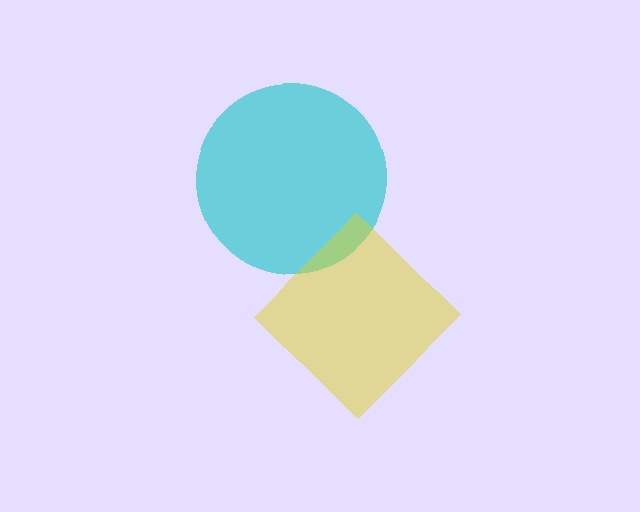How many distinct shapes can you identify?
There are 2 distinct shapes: a cyan circle, a yellow diamond.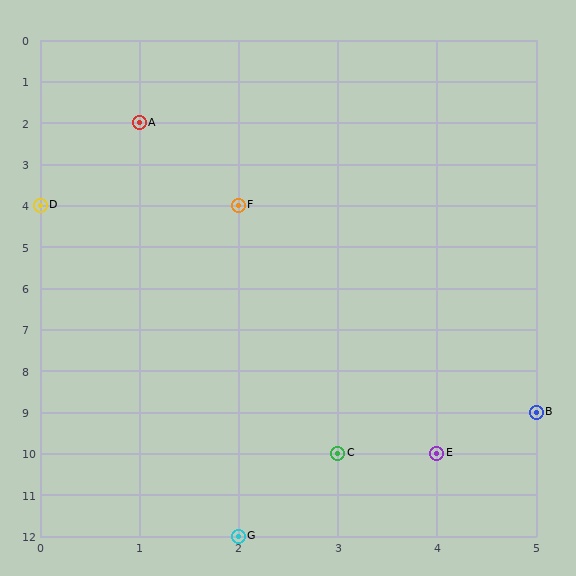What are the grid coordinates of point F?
Point F is at grid coordinates (2, 4).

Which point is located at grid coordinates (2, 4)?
Point F is at (2, 4).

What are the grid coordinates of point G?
Point G is at grid coordinates (2, 12).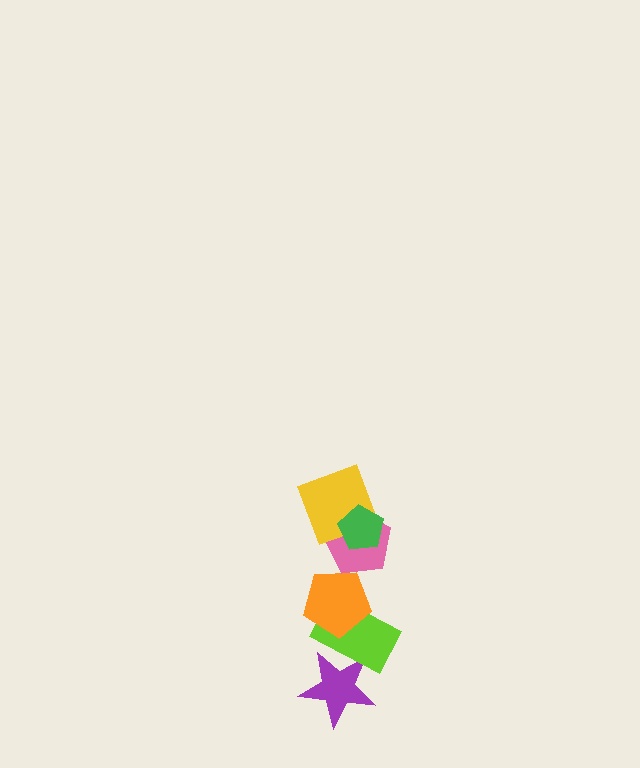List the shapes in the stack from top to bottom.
From top to bottom: the green pentagon, the yellow square, the pink pentagon, the orange pentagon, the lime rectangle, the purple star.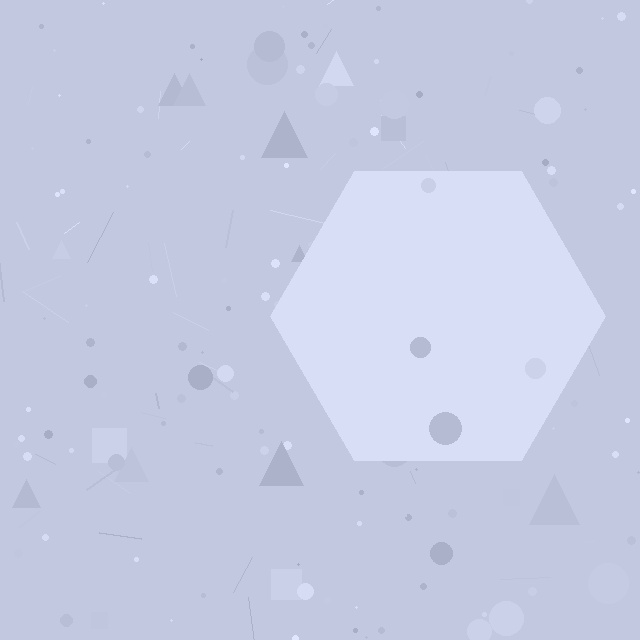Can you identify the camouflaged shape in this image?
The camouflaged shape is a hexagon.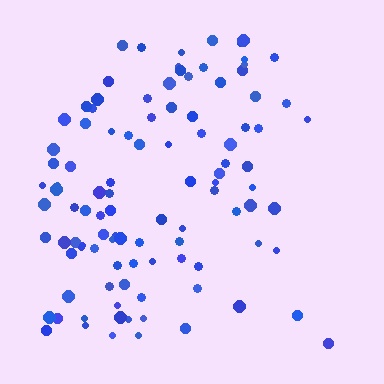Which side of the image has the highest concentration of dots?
The left.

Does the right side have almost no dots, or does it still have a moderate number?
Still a moderate number, just noticeably fewer than the left.